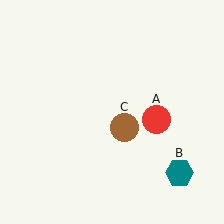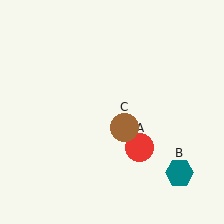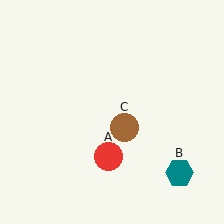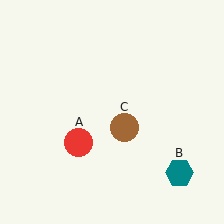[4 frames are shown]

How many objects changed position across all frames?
1 object changed position: red circle (object A).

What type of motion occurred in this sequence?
The red circle (object A) rotated clockwise around the center of the scene.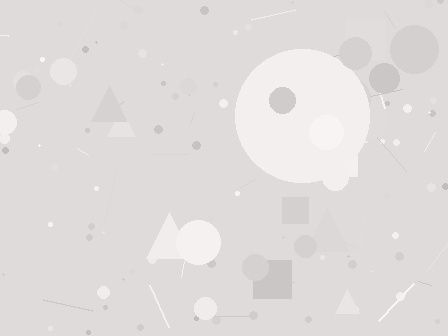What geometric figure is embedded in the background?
A circle is embedded in the background.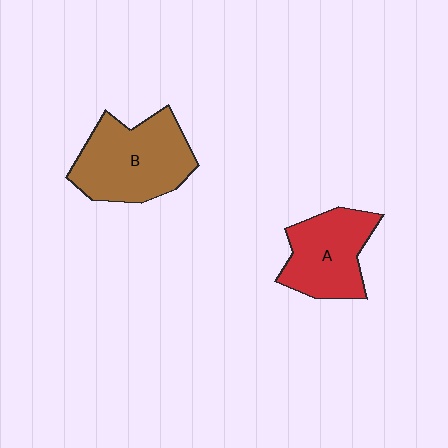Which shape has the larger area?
Shape B (brown).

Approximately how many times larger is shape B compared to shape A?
Approximately 1.3 times.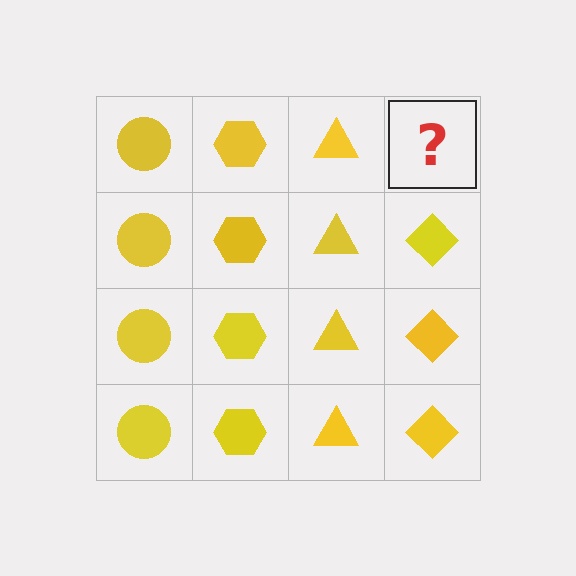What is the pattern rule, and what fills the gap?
The rule is that each column has a consistent shape. The gap should be filled with a yellow diamond.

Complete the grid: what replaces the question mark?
The question mark should be replaced with a yellow diamond.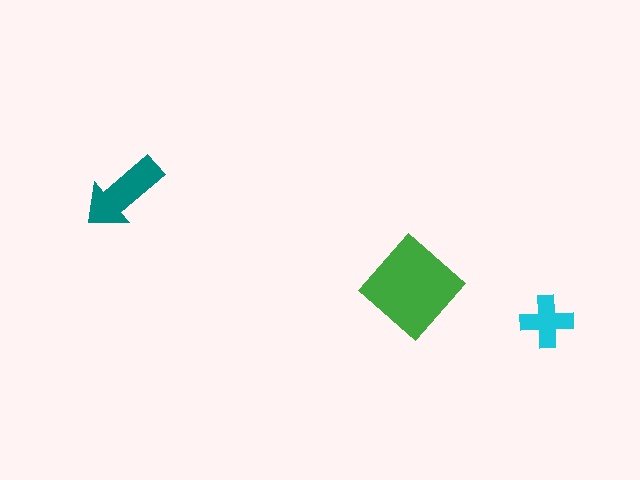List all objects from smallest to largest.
The cyan cross, the teal arrow, the green diamond.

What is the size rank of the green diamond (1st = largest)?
1st.